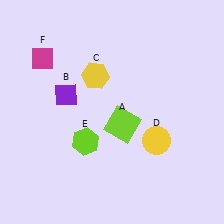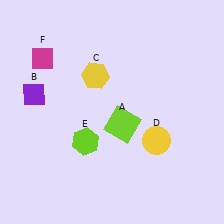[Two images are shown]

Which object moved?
The purple diamond (B) moved left.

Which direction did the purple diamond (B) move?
The purple diamond (B) moved left.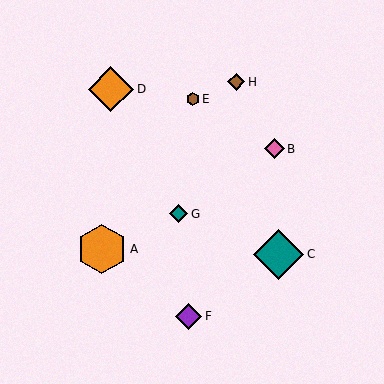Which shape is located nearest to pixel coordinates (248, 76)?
The brown diamond (labeled H) at (236, 82) is nearest to that location.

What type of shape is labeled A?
Shape A is an orange hexagon.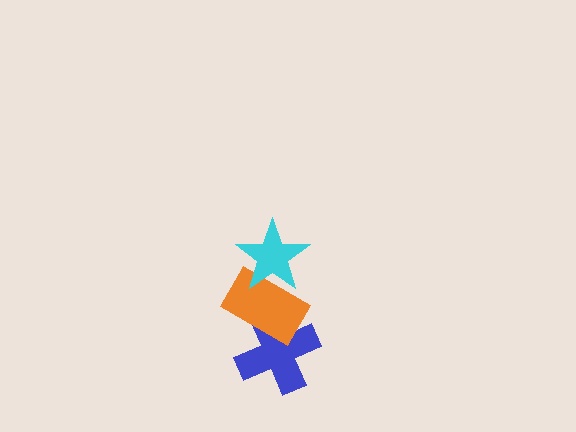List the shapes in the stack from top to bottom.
From top to bottom: the cyan star, the orange rectangle, the blue cross.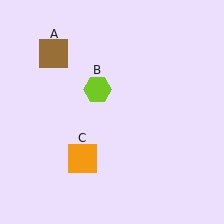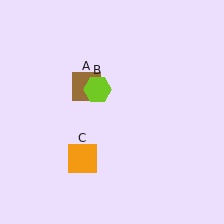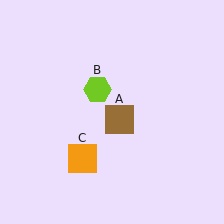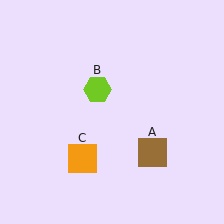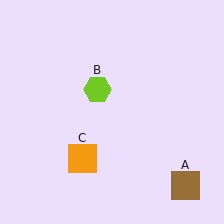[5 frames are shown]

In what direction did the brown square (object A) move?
The brown square (object A) moved down and to the right.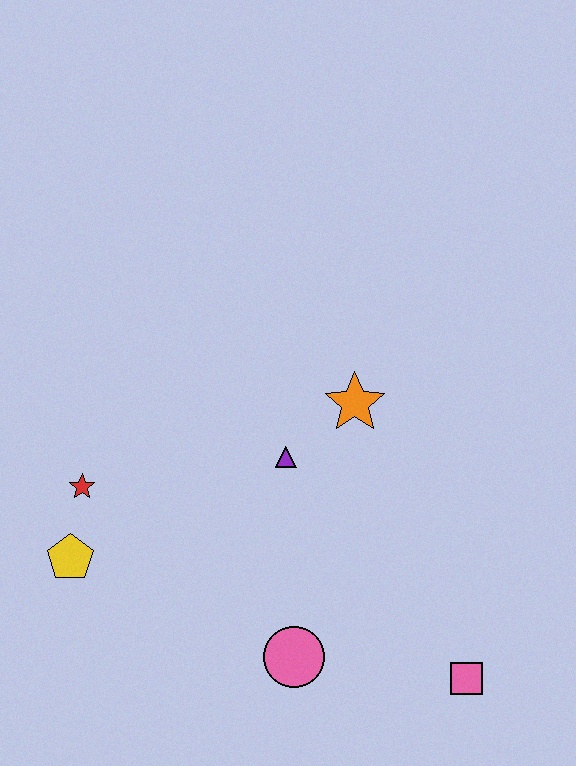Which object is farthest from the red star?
The pink square is farthest from the red star.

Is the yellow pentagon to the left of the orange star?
Yes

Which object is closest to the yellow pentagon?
The red star is closest to the yellow pentagon.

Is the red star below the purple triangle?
Yes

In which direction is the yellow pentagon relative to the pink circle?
The yellow pentagon is to the left of the pink circle.